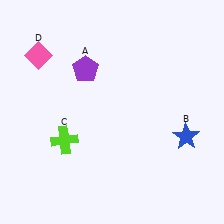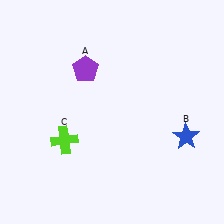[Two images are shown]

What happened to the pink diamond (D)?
The pink diamond (D) was removed in Image 2. It was in the top-left area of Image 1.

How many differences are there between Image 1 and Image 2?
There is 1 difference between the two images.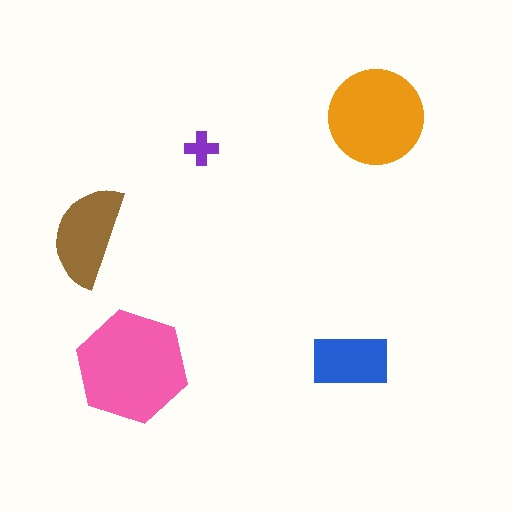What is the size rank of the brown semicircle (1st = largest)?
3rd.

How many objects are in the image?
There are 5 objects in the image.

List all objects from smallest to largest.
The purple cross, the blue rectangle, the brown semicircle, the orange circle, the pink hexagon.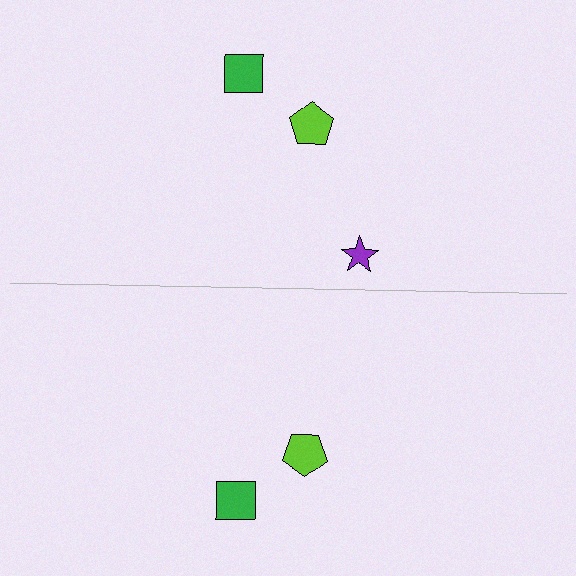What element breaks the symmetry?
A purple star is missing from the bottom side.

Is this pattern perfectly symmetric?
No, the pattern is not perfectly symmetric. A purple star is missing from the bottom side.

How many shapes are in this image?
There are 5 shapes in this image.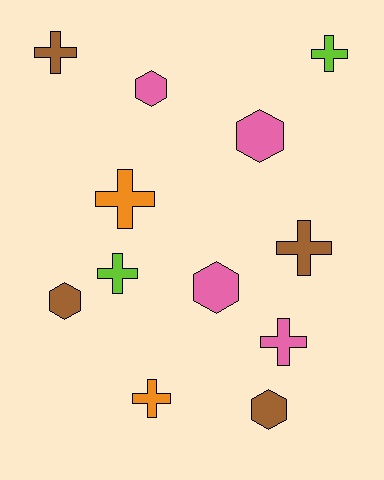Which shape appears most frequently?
Cross, with 7 objects.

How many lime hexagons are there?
There are no lime hexagons.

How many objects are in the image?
There are 12 objects.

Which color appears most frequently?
Pink, with 4 objects.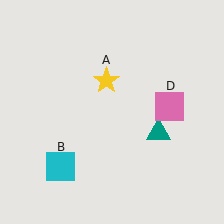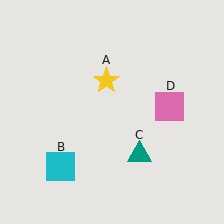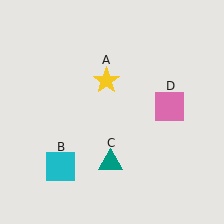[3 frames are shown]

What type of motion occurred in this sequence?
The teal triangle (object C) rotated clockwise around the center of the scene.